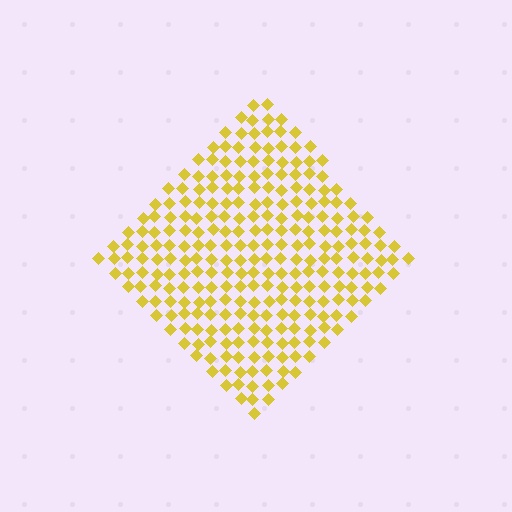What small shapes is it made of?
It is made of small diamonds.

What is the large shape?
The large shape is a diamond.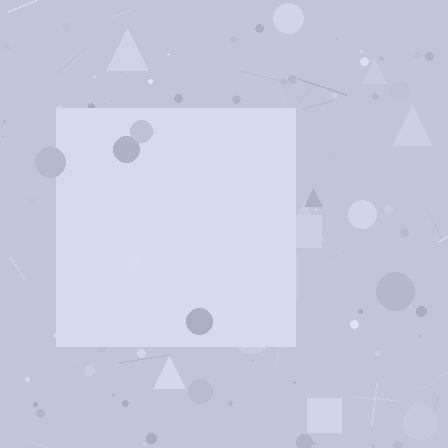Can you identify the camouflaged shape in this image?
The camouflaged shape is a square.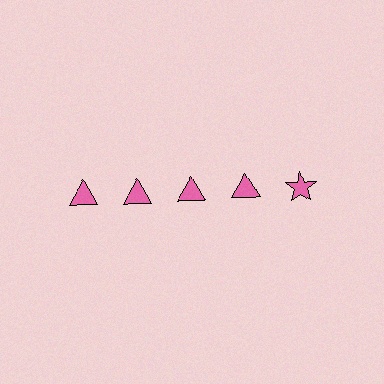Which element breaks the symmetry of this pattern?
The pink star in the top row, rightmost column breaks the symmetry. All other shapes are pink triangles.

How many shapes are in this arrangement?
There are 5 shapes arranged in a grid pattern.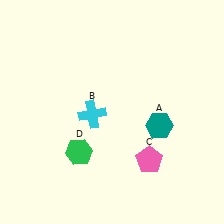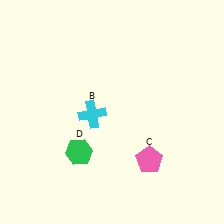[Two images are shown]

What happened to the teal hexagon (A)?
The teal hexagon (A) was removed in Image 2. It was in the bottom-right area of Image 1.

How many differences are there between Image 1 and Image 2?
There is 1 difference between the two images.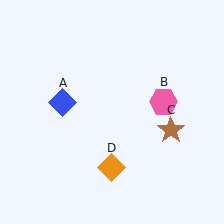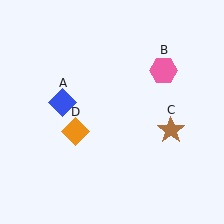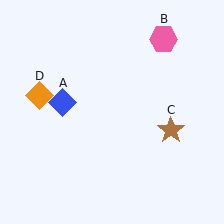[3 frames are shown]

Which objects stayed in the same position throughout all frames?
Blue diamond (object A) and brown star (object C) remained stationary.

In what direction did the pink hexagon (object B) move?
The pink hexagon (object B) moved up.